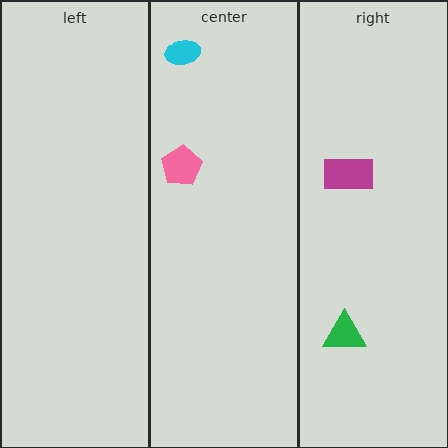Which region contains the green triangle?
The right region.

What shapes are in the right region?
The green triangle, the magenta rectangle.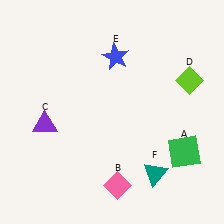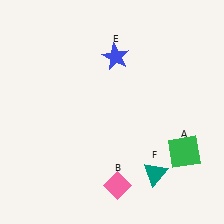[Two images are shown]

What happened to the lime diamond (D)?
The lime diamond (D) was removed in Image 2. It was in the top-right area of Image 1.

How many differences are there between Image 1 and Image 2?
There are 2 differences between the two images.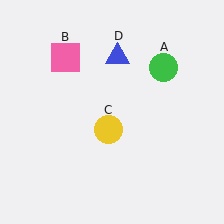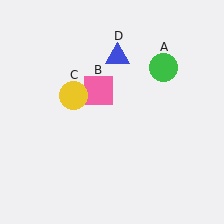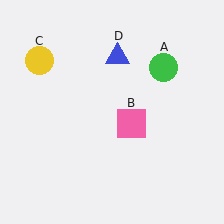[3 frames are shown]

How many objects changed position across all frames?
2 objects changed position: pink square (object B), yellow circle (object C).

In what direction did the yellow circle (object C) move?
The yellow circle (object C) moved up and to the left.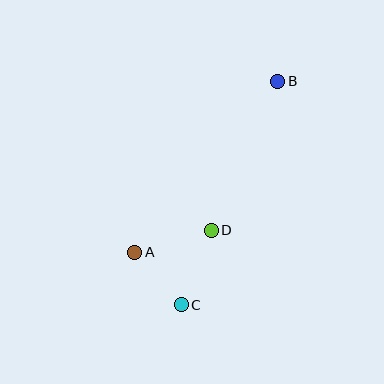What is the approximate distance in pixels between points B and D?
The distance between B and D is approximately 163 pixels.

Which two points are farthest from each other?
Points B and C are farthest from each other.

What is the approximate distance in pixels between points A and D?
The distance between A and D is approximately 79 pixels.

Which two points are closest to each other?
Points A and C are closest to each other.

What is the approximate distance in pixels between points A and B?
The distance between A and B is approximately 223 pixels.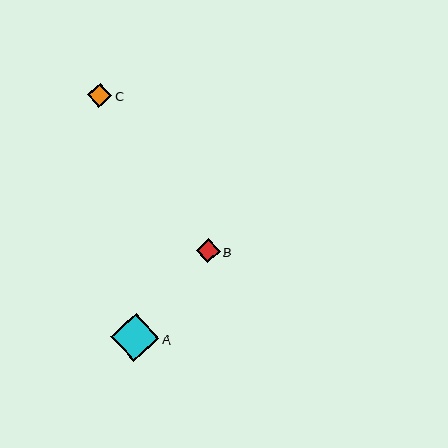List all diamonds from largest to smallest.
From largest to smallest: A, C, B.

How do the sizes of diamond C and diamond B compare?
Diamond C and diamond B are approximately the same size.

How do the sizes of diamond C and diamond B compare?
Diamond C and diamond B are approximately the same size.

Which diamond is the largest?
Diamond A is the largest with a size of approximately 48 pixels.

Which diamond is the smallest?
Diamond B is the smallest with a size of approximately 24 pixels.